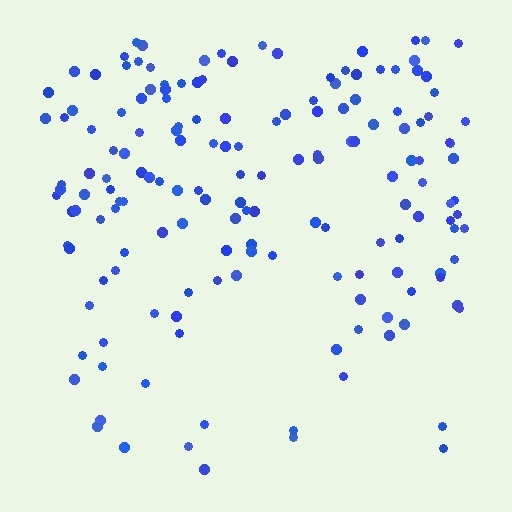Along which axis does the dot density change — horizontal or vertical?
Vertical.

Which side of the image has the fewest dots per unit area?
The bottom.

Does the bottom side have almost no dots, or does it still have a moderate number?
Still a moderate number, just noticeably fewer than the top.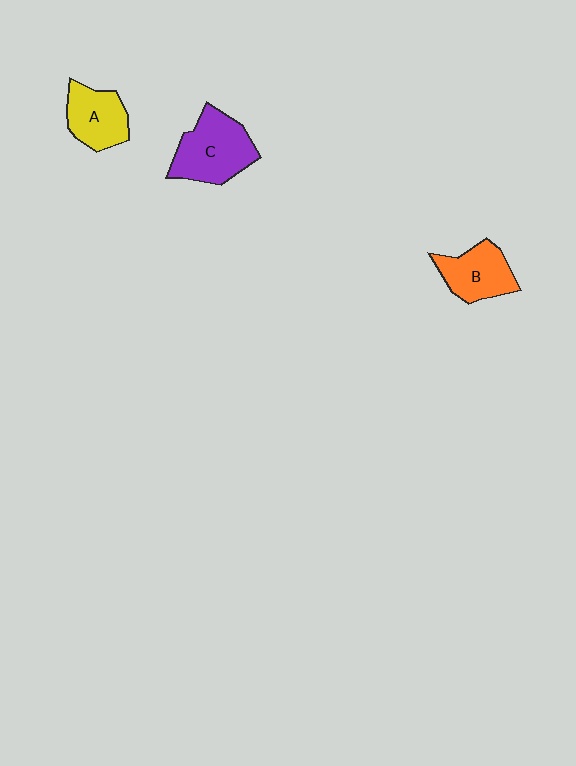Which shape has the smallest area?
Shape A (yellow).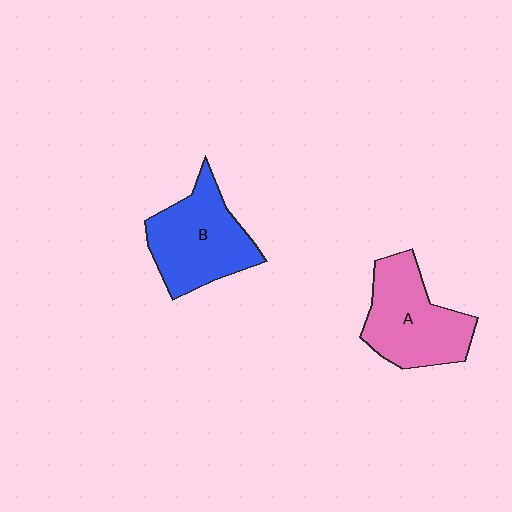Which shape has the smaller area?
Shape A (pink).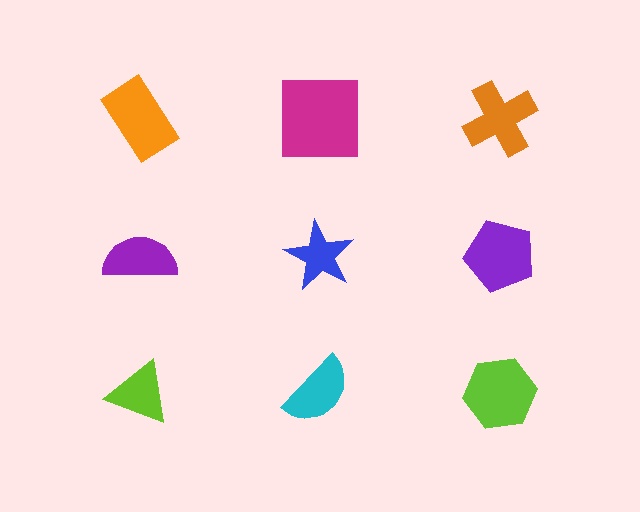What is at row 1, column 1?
An orange rectangle.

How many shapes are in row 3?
3 shapes.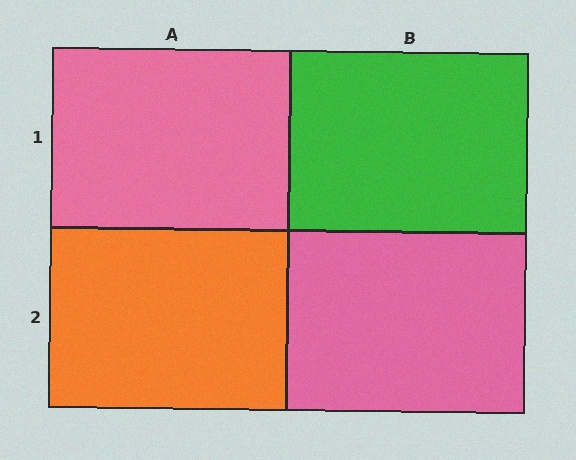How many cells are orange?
1 cell is orange.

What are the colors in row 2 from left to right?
Orange, pink.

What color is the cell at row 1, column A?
Pink.